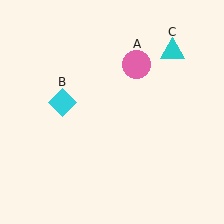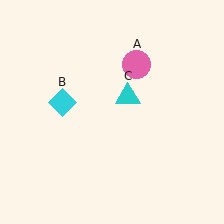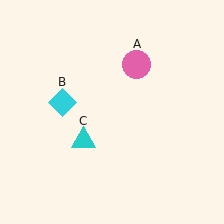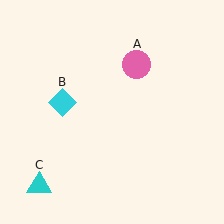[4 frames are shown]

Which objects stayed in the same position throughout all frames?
Pink circle (object A) and cyan diamond (object B) remained stationary.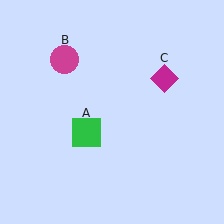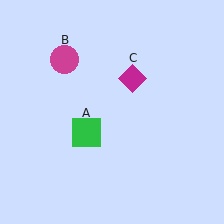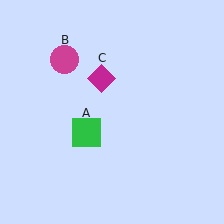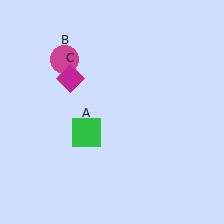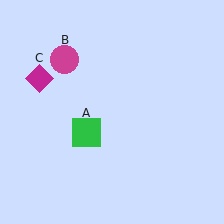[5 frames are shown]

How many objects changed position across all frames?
1 object changed position: magenta diamond (object C).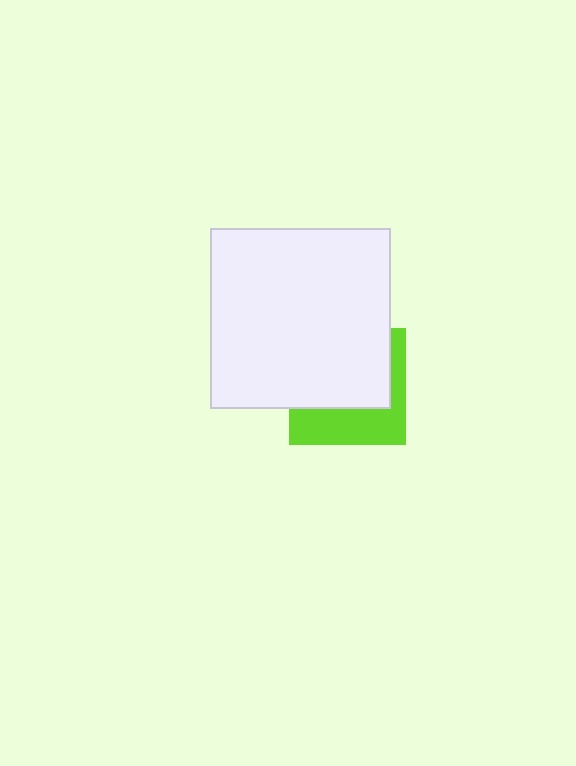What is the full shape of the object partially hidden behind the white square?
The partially hidden object is a lime square.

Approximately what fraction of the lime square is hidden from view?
Roughly 61% of the lime square is hidden behind the white square.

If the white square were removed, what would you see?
You would see the complete lime square.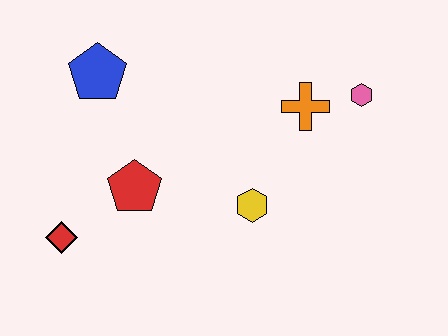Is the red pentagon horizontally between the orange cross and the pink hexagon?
No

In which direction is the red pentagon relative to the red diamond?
The red pentagon is to the right of the red diamond.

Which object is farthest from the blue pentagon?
The pink hexagon is farthest from the blue pentagon.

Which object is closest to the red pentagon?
The red diamond is closest to the red pentagon.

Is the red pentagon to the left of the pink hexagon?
Yes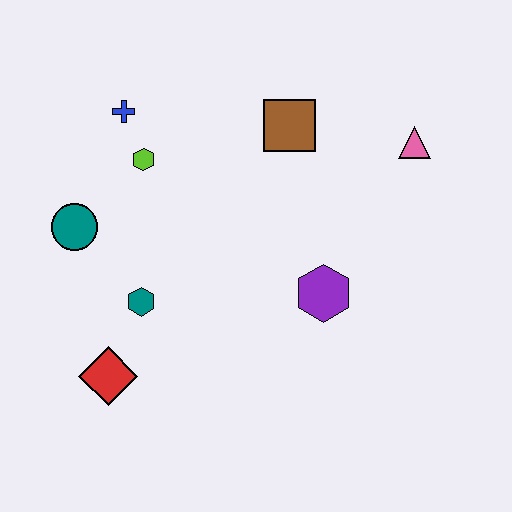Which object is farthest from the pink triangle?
The red diamond is farthest from the pink triangle.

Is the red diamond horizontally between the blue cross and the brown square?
No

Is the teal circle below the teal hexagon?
No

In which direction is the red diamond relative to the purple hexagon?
The red diamond is to the left of the purple hexagon.